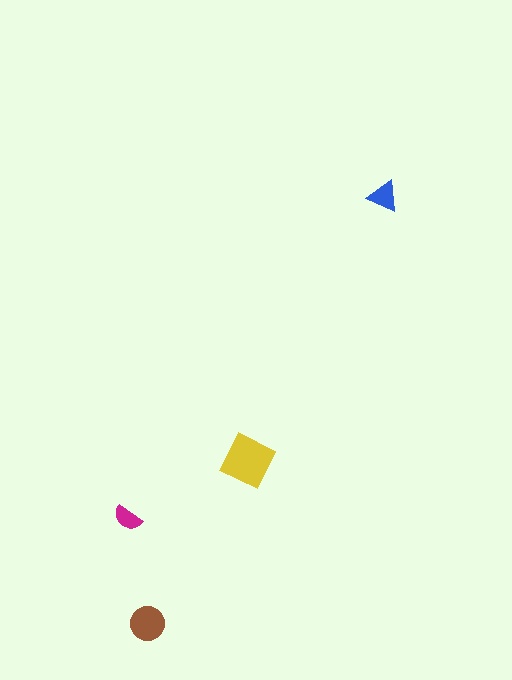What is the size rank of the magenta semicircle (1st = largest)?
4th.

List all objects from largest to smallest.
The yellow diamond, the brown circle, the blue triangle, the magenta semicircle.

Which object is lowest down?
The brown circle is bottommost.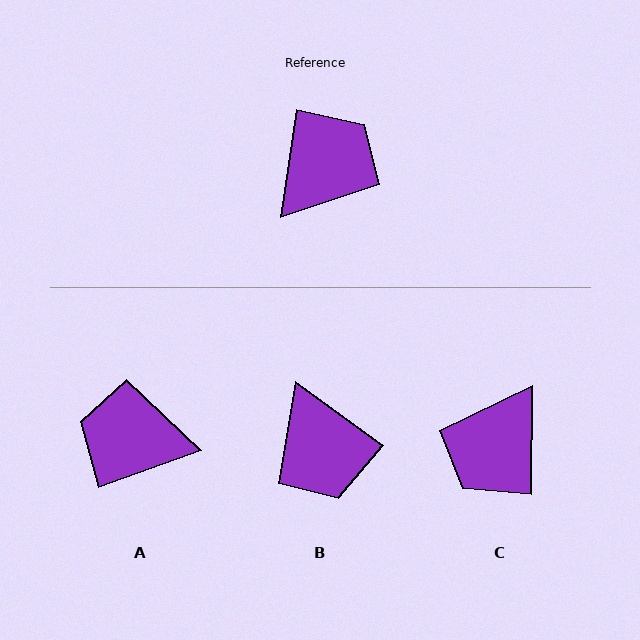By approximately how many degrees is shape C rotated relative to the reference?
Approximately 172 degrees clockwise.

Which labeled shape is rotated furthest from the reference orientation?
C, about 172 degrees away.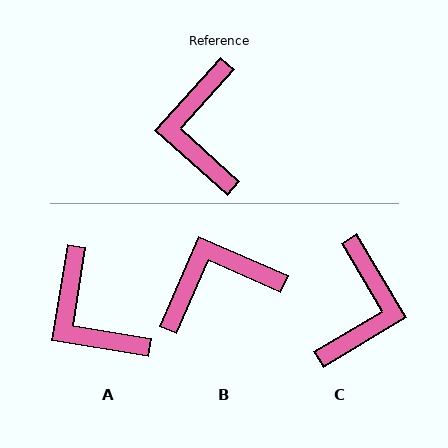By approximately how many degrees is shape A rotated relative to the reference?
Approximately 33 degrees counter-clockwise.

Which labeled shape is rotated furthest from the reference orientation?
C, about 163 degrees away.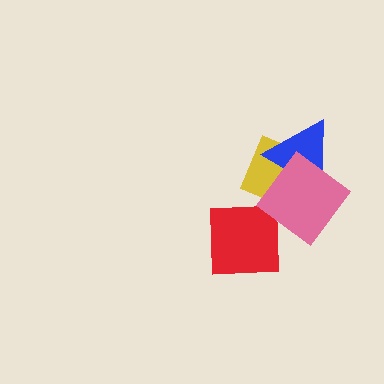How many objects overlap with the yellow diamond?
3 objects overlap with the yellow diamond.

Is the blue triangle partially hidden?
Yes, it is partially covered by another shape.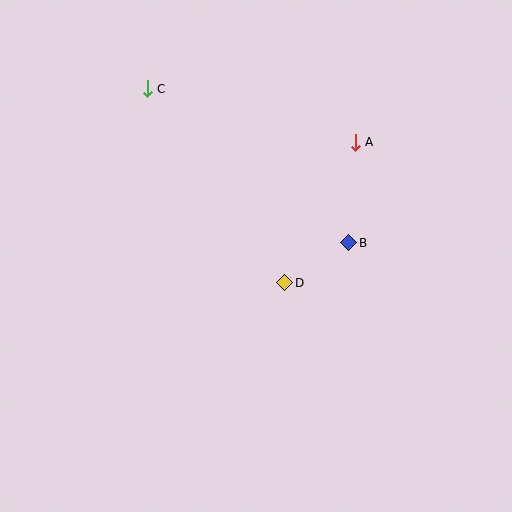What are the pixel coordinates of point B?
Point B is at (349, 243).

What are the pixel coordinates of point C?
Point C is at (147, 89).